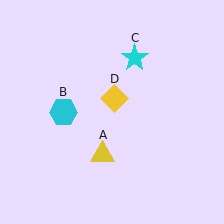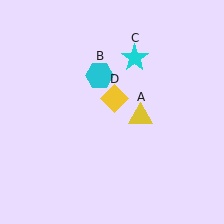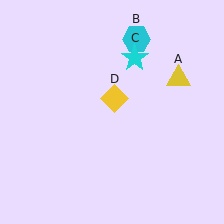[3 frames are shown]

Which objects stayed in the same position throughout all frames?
Cyan star (object C) and yellow diamond (object D) remained stationary.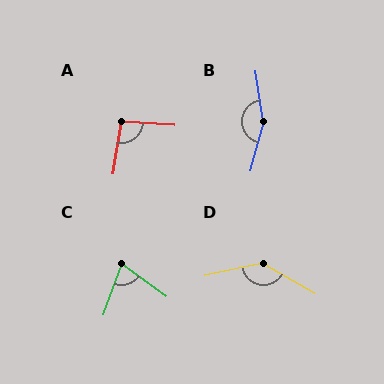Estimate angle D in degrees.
Approximately 138 degrees.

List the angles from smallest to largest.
C (74°), A (96°), D (138°), B (156°).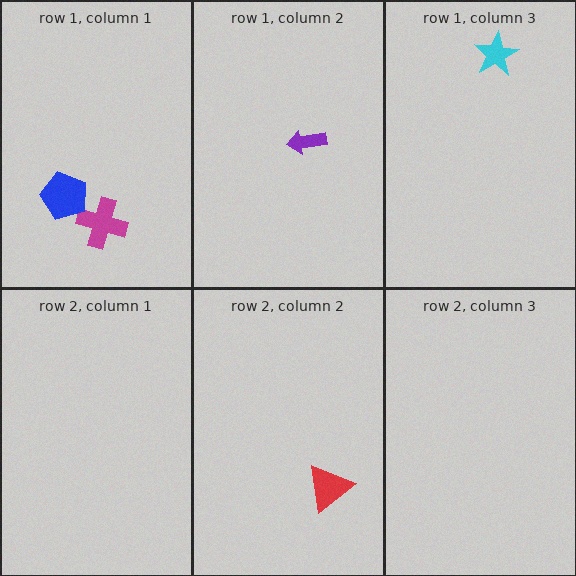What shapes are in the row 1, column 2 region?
The purple arrow.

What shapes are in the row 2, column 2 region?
The red triangle.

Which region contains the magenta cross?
The row 1, column 1 region.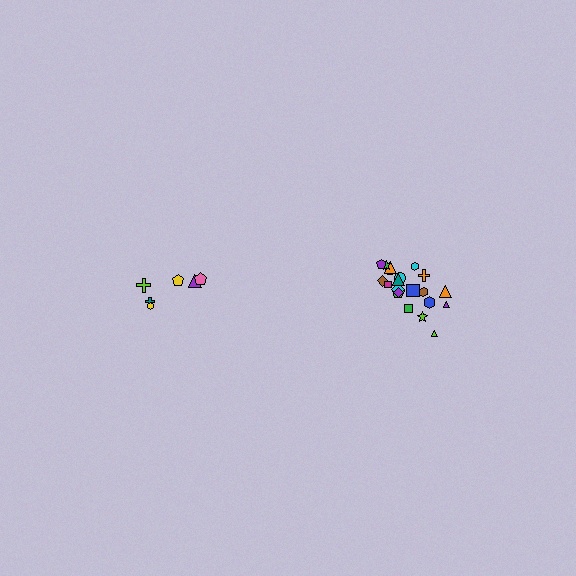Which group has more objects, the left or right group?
The right group.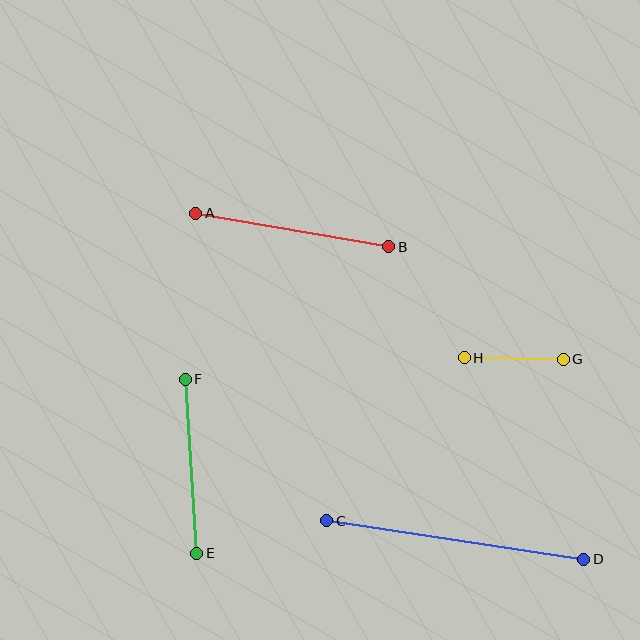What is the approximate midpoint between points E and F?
The midpoint is at approximately (191, 466) pixels.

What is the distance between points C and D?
The distance is approximately 260 pixels.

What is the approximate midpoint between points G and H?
The midpoint is at approximately (514, 359) pixels.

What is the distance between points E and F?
The distance is approximately 175 pixels.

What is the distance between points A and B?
The distance is approximately 196 pixels.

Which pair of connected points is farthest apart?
Points C and D are farthest apart.